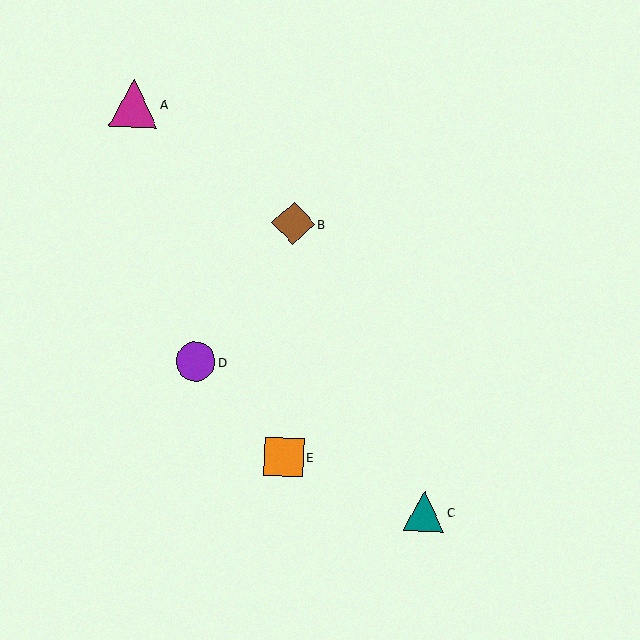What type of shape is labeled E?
Shape E is an orange square.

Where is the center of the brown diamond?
The center of the brown diamond is at (293, 223).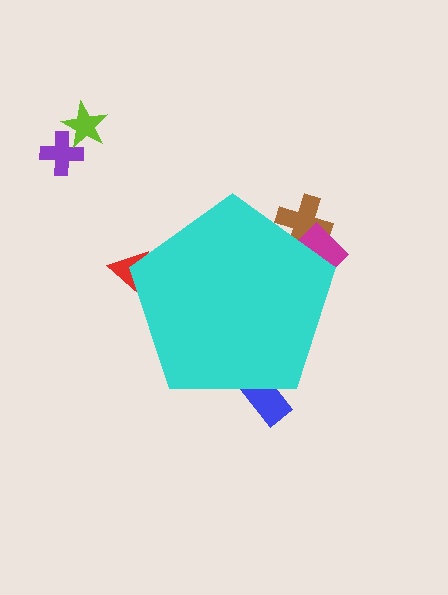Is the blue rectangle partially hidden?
Yes, the blue rectangle is partially hidden behind the cyan pentagon.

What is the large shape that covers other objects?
A cyan pentagon.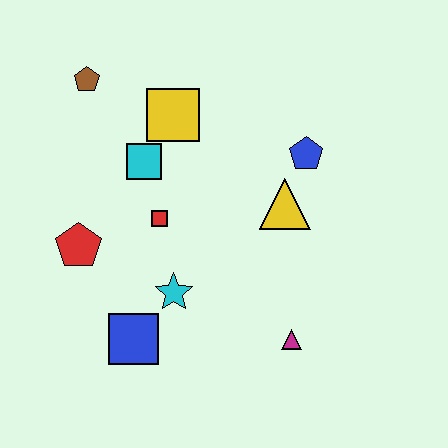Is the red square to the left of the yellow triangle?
Yes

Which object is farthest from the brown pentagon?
The magenta triangle is farthest from the brown pentagon.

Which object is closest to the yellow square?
The cyan square is closest to the yellow square.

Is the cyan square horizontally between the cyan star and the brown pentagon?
Yes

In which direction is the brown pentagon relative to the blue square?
The brown pentagon is above the blue square.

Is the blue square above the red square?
No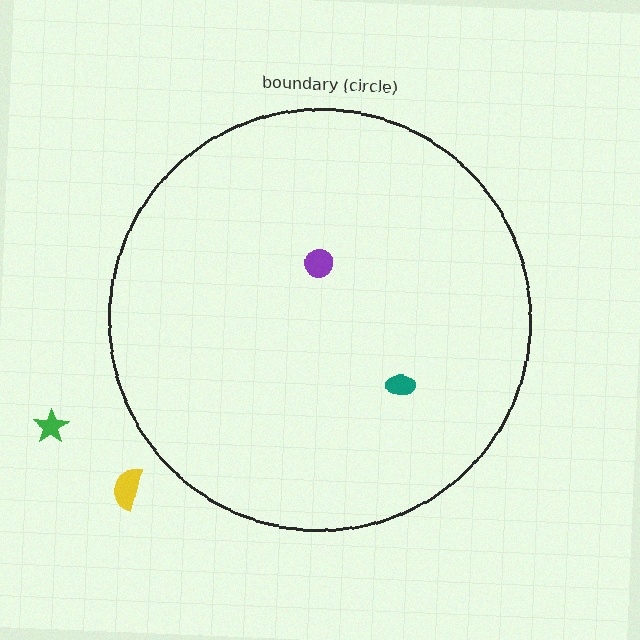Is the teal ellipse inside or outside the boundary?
Inside.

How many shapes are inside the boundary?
2 inside, 2 outside.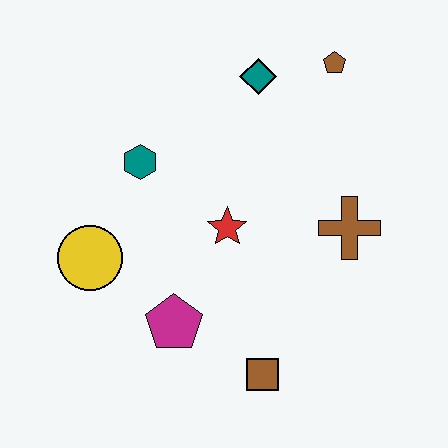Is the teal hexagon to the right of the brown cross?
No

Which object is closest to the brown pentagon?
The teal diamond is closest to the brown pentagon.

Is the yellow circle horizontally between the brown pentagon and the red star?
No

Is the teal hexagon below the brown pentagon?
Yes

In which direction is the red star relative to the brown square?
The red star is above the brown square.